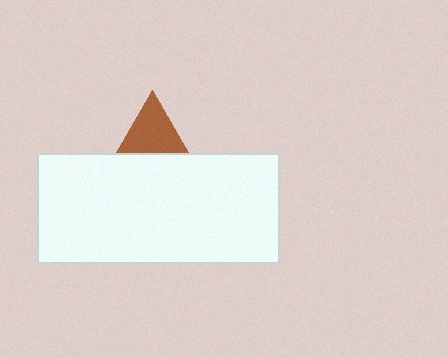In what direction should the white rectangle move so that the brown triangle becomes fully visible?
The white rectangle should move down. That is the shortest direction to clear the overlap and leave the brown triangle fully visible.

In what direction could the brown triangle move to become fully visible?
The brown triangle could move up. That would shift it out from behind the white rectangle entirely.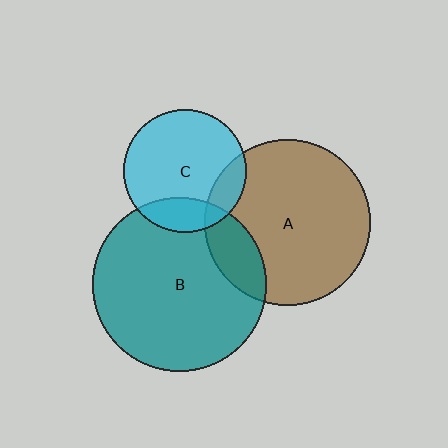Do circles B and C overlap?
Yes.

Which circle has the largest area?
Circle B (teal).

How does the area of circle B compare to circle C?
Approximately 2.0 times.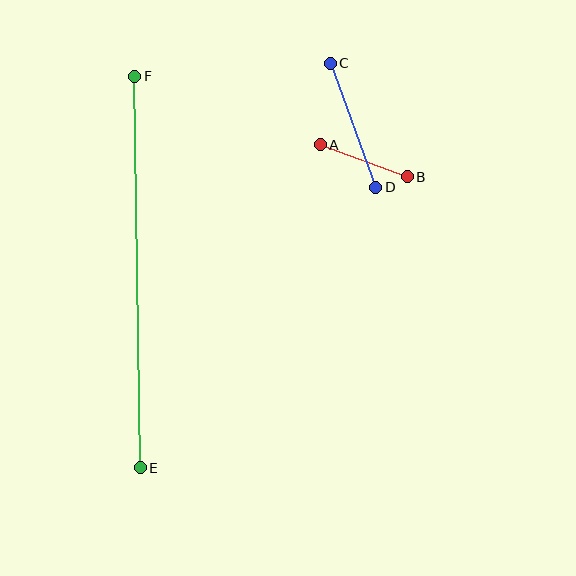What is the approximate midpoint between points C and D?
The midpoint is at approximately (353, 125) pixels.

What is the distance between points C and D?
The distance is approximately 132 pixels.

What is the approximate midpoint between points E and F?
The midpoint is at approximately (138, 272) pixels.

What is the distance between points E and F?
The distance is approximately 391 pixels.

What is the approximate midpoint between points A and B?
The midpoint is at approximately (364, 161) pixels.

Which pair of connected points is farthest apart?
Points E and F are farthest apart.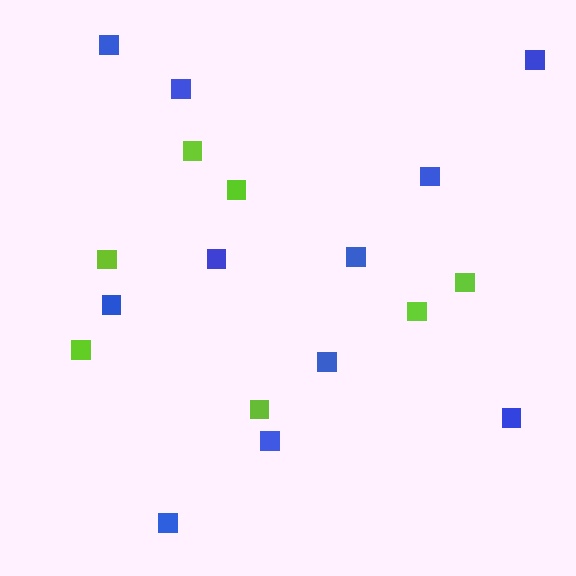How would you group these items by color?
There are 2 groups: one group of blue squares (11) and one group of lime squares (7).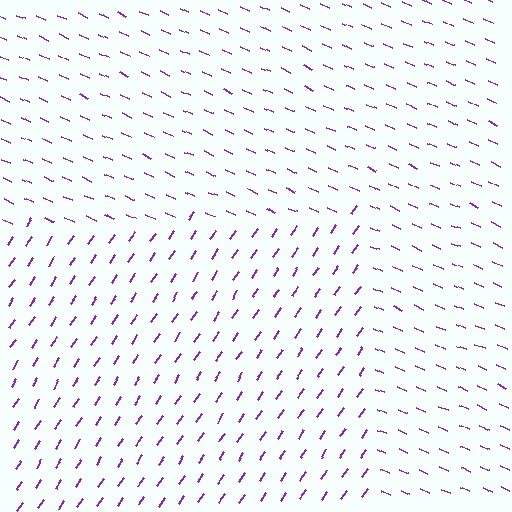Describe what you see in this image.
The image is filled with small purple line segments. A rectangle region in the image has lines oriented differently from the surrounding lines, creating a visible texture boundary.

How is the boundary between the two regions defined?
The boundary is defined purely by a change in line orientation (approximately 80 degrees difference). All lines are the same color and thickness.